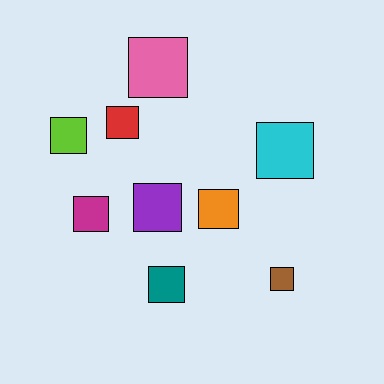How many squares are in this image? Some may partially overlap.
There are 9 squares.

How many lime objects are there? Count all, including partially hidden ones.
There is 1 lime object.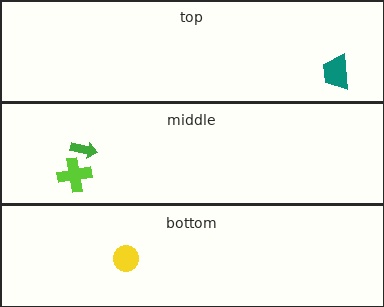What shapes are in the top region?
The teal trapezoid.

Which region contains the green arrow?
The middle region.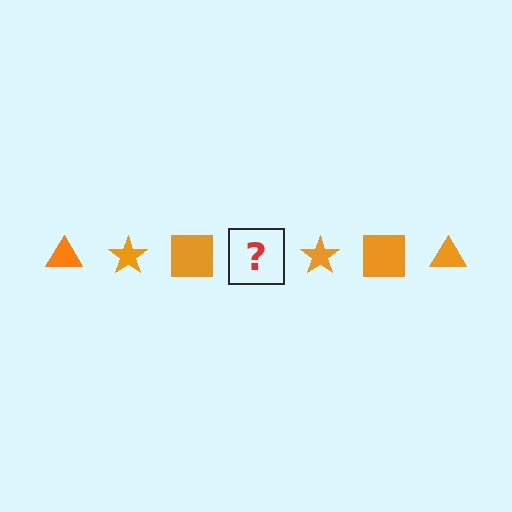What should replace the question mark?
The question mark should be replaced with an orange triangle.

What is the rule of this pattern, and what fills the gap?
The rule is that the pattern cycles through triangle, star, square shapes in orange. The gap should be filled with an orange triangle.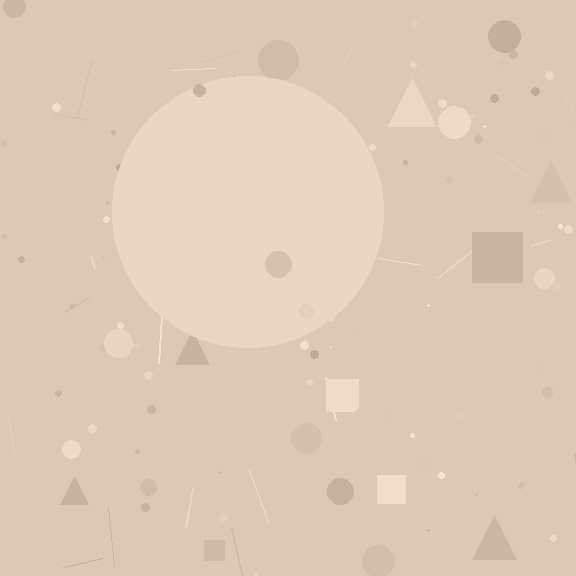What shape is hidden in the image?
A circle is hidden in the image.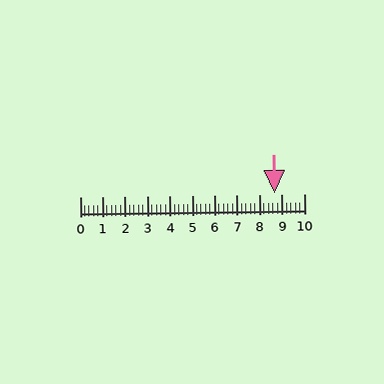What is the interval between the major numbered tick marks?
The major tick marks are spaced 1 units apart.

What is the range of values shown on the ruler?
The ruler shows values from 0 to 10.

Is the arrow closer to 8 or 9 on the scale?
The arrow is closer to 9.